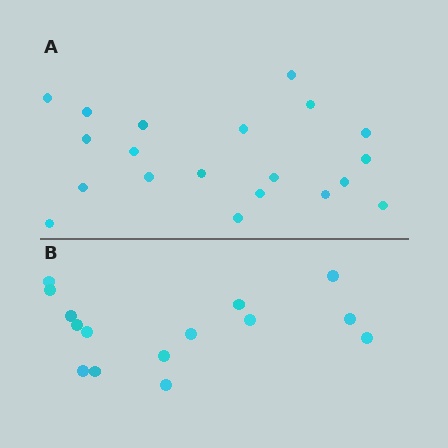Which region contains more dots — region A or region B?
Region A (the top region) has more dots.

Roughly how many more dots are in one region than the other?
Region A has about 5 more dots than region B.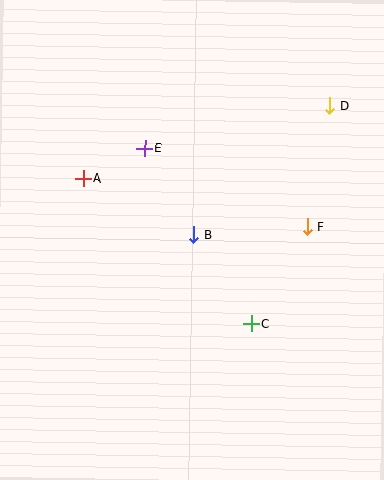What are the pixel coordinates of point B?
Point B is at (194, 235).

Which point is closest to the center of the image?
Point B at (194, 235) is closest to the center.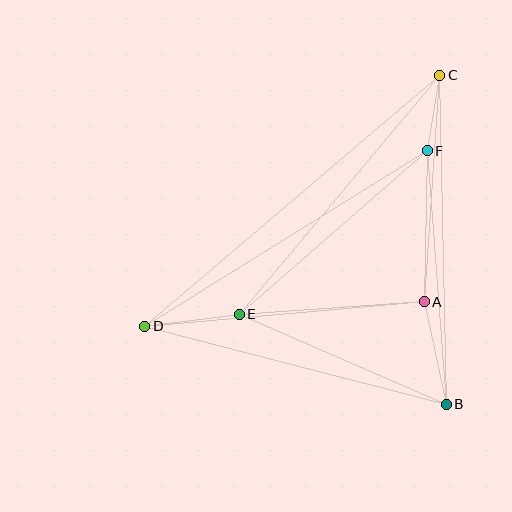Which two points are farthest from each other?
Points C and D are farthest from each other.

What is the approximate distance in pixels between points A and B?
The distance between A and B is approximately 105 pixels.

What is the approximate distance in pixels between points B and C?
The distance between B and C is approximately 329 pixels.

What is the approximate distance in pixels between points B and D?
The distance between B and D is approximately 311 pixels.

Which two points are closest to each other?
Points C and F are closest to each other.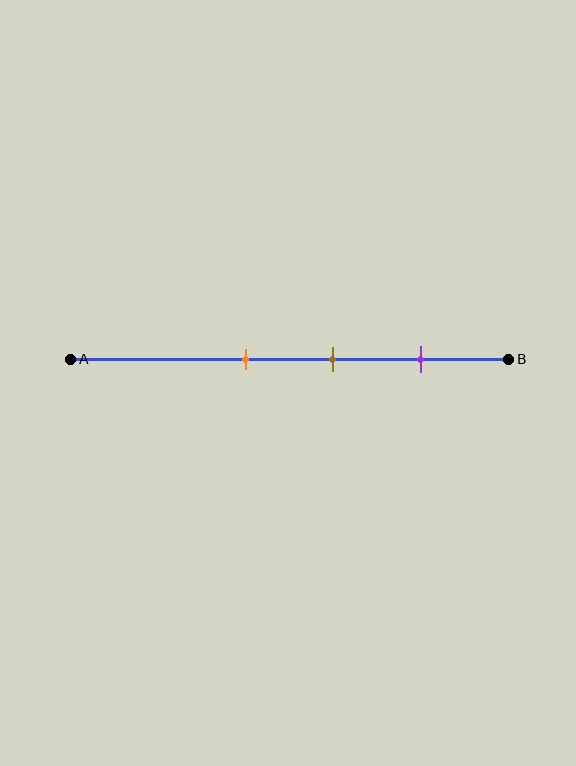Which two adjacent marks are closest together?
The orange and brown marks are the closest adjacent pair.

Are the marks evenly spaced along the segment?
Yes, the marks are approximately evenly spaced.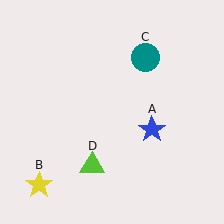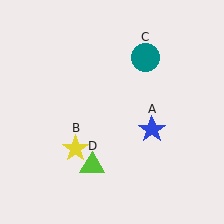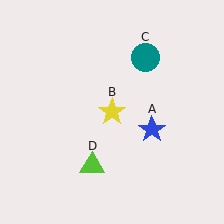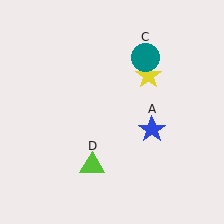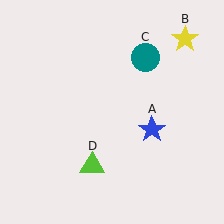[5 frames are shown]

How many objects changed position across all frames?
1 object changed position: yellow star (object B).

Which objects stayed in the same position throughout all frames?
Blue star (object A) and teal circle (object C) and lime triangle (object D) remained stationary.